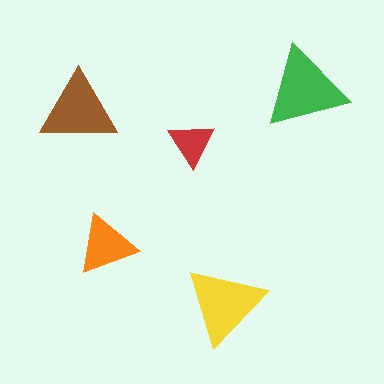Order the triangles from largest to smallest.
the green one, the yellow one, the brown one, the orange one, the red one.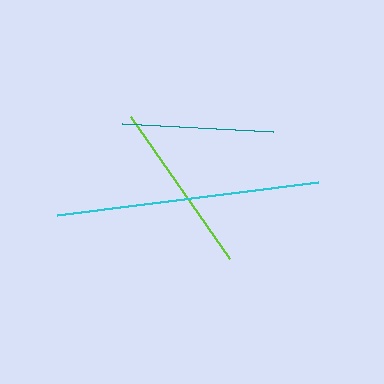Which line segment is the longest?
The cyan line is the longest at approximately 263 pixels.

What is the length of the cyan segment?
The cyan segment is approximately 263 pixels long.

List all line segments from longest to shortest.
From longest to shortest: cyan, lime, teal.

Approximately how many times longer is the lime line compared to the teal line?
The lime line is approximately 1.1 times the length of the teal line.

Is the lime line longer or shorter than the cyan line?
The cyan line is longer than the lime line.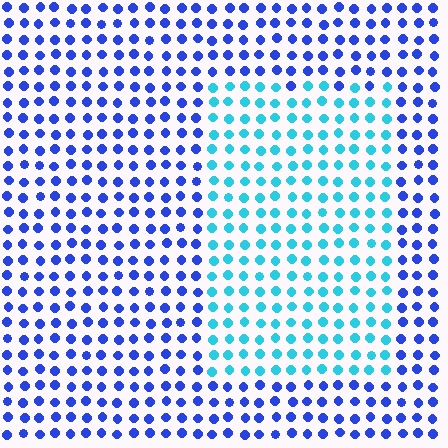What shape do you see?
I see a rectangle.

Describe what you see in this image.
The image is filled with small blue elements in a uniform arrangement. A rectangle-shaped region is visible where the elements are tinted to a slightly different hue, forming a subtle color boundary.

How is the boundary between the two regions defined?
The boundary is defined purely by a slight shift in hue (about 45 degrees). Spacing, size, and orientation are identical on both sides.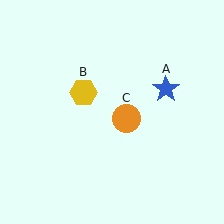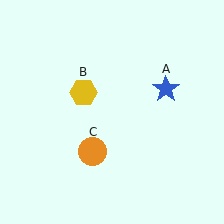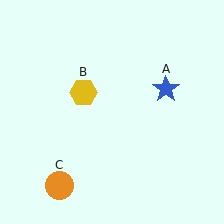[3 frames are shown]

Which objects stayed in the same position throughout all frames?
Blue star (object A) and yellow hexagon (object B) remained stationary.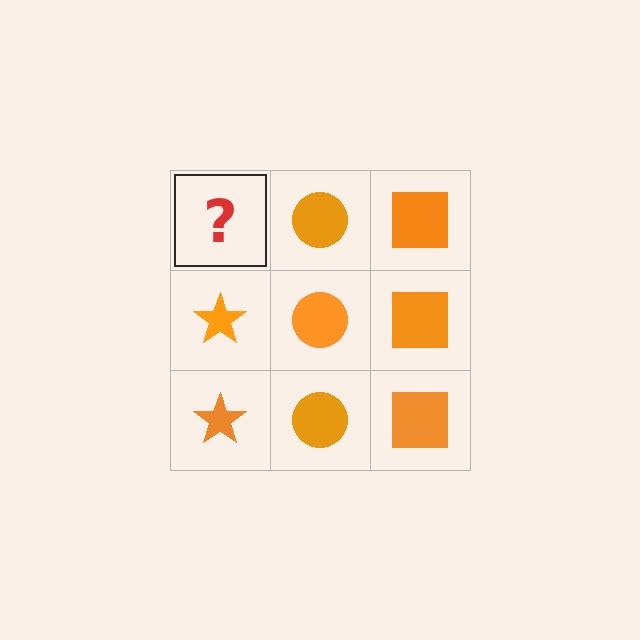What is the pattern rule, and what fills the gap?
The rule is that each column has a consistent shape. The gap should be filled with an orange star.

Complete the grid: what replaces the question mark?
The question mark should be replaced with an orange star.